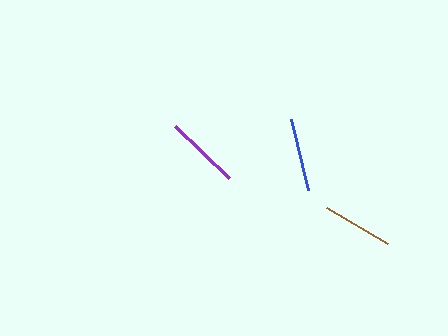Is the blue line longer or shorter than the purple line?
The purple line is longer than the blue line.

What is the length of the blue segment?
The blue segment is approximately 72 pixels long.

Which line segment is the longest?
The purple line is the longest at approximately 75 pixels.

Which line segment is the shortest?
The brown line is the shortest at approximately 71 pixels.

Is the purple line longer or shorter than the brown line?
The purple line is longer than the brown line.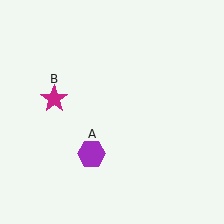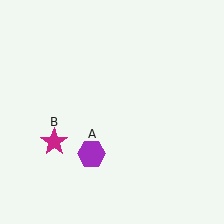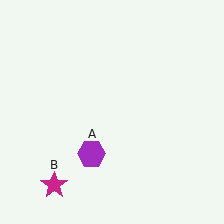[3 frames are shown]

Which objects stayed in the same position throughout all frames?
Purple hexagon (object A) remained stationary.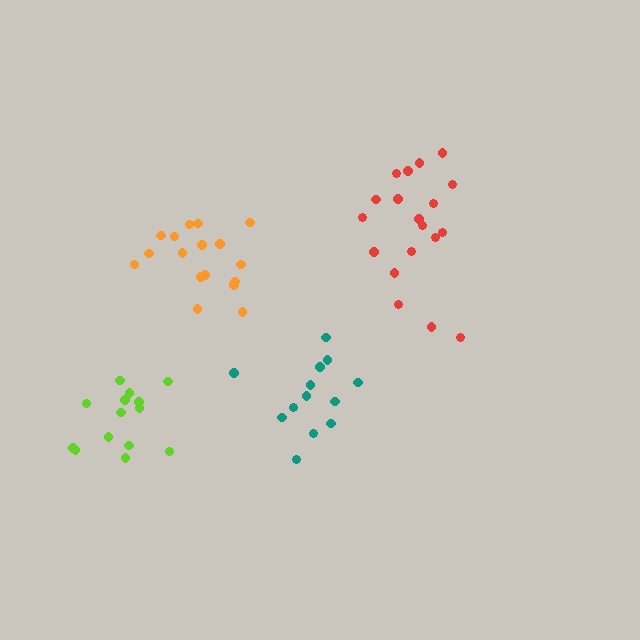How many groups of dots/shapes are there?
There are 4 groups.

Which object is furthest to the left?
The lime cluster is leftmost.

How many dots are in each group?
Group 1: 13 dots, Group 2: 17 dots, Group 3: 14 dots, Group 4: 19 dots (63 total).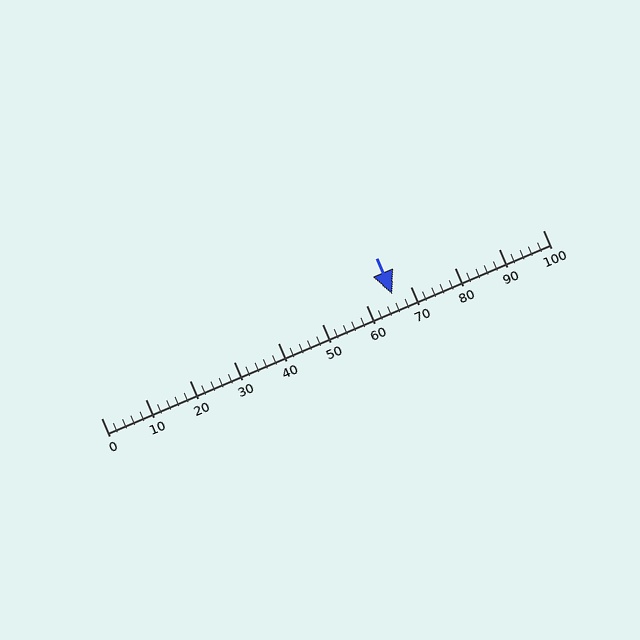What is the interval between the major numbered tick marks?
The major tick marks are spaced 10 units apart.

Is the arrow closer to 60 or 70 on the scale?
The arrow is closer to 70.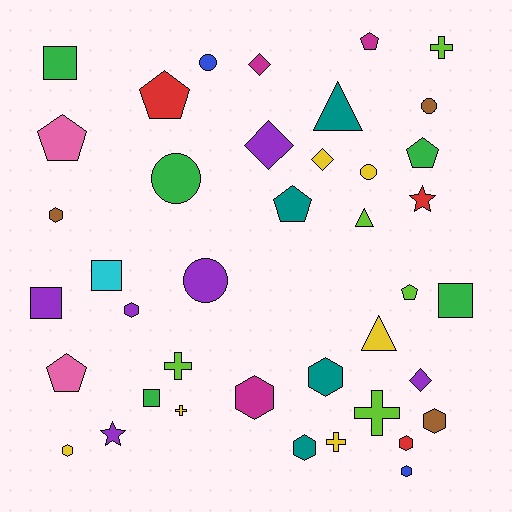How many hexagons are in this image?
There are 9 hexagons.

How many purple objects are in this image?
There are 6 purple objects.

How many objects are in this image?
There are 40 objects.